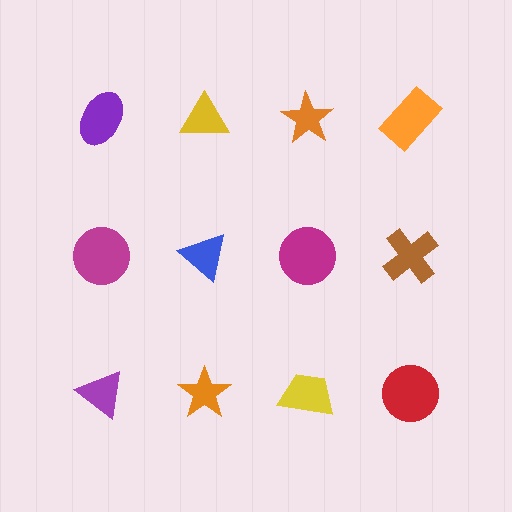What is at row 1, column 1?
A purple ellipse.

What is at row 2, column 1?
A magenta circle.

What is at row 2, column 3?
A magenta circle.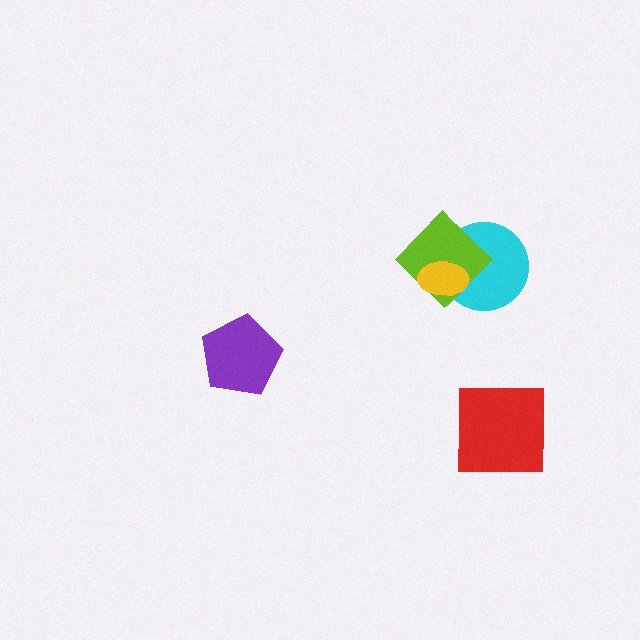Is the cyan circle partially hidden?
Yes, it is partially covered by another shape.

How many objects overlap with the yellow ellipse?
2 objects overlap with the yellow ellipse.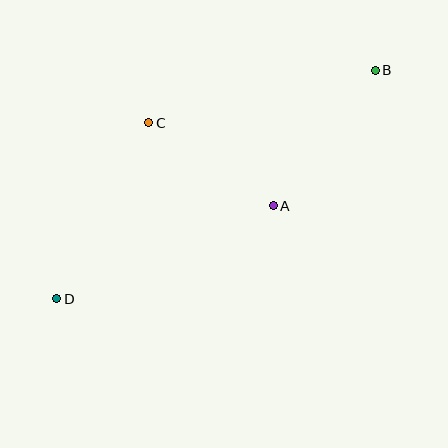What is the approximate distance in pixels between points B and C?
The distance between B and C is approximately 233 pixels.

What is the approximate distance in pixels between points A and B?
The distance between A and B is approximately 170 pixels.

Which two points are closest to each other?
Points A and C are closest to each other.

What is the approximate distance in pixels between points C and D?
The distance between C and D is approximately 198 pixels.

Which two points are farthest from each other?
Points B and D are farthest from each other.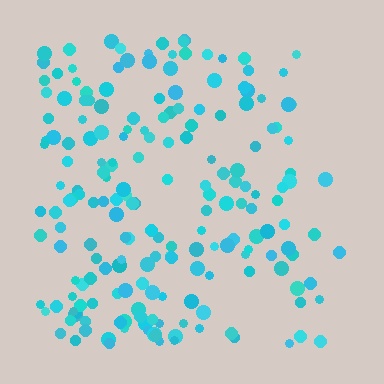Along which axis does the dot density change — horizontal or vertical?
Horizontal.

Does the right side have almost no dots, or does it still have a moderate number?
Still a moderate number, just noticeably fewer than the left.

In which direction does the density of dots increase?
From right to left, with the left side densest.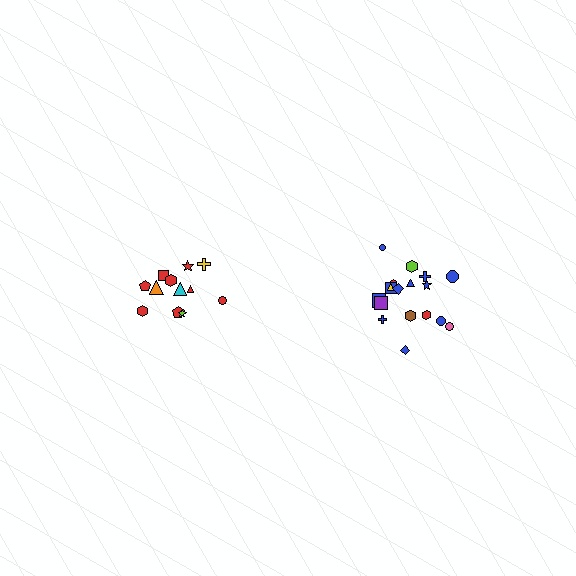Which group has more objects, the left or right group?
The right group.